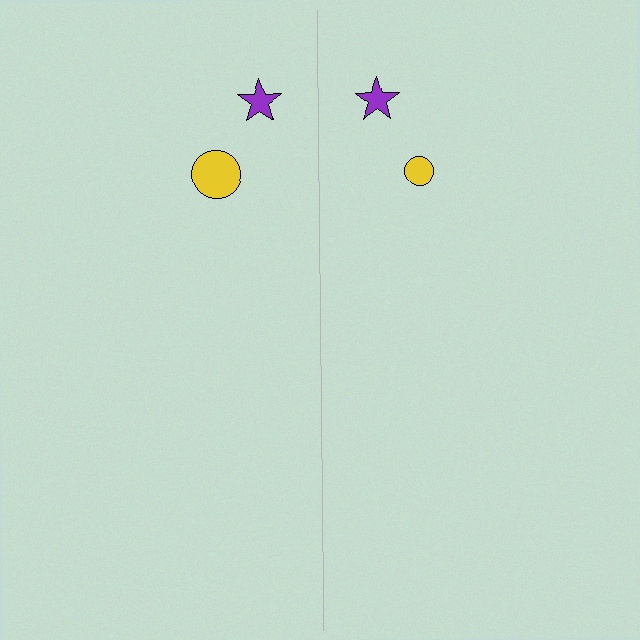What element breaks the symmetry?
The yellow circle on the right side has a different size than its mirror counterpart.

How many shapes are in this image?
There are 4 shapes in this image.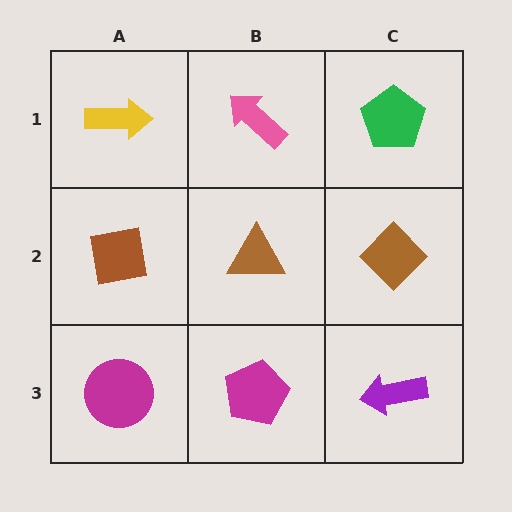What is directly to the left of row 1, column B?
A yellow arrow.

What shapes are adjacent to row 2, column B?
A pink arrow (row 1, column B), a magenta pentagon (row 3, column B), a brown square (row 2, column A), a brown diamond (row 2, column C).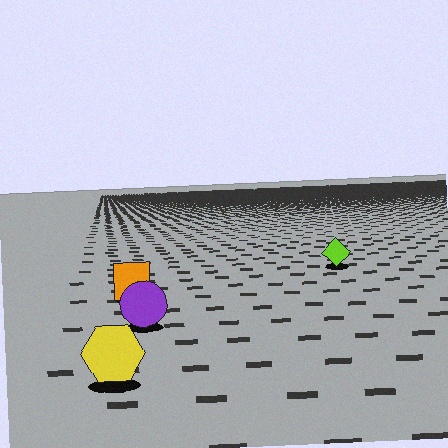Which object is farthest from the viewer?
The lime diamond is farthest from the viewer. It appears smaller and the ground texture around it is denser.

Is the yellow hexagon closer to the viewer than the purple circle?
Yes. The yellow hexagon is closer — you can tell from the texture gradient: the ground texture is coarser near it.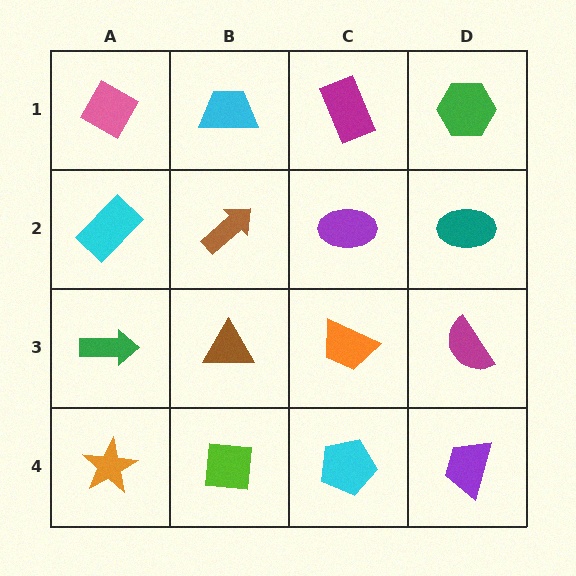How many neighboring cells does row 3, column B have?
4.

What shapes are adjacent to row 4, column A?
A green arrow (row 3, column A), a lime square (row 4, column B).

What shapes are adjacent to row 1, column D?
A teal ellipse (row 2, column D), a magenta rectangle (row 1, column C).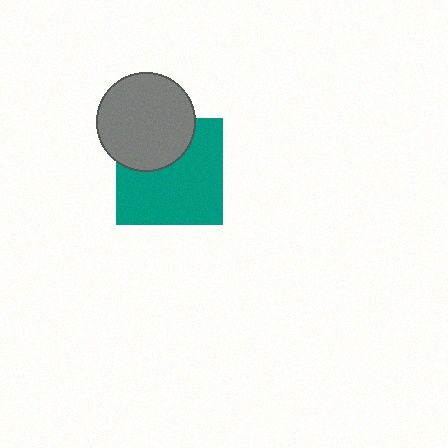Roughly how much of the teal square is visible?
Most of it is visible (roughly 68%).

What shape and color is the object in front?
The object in front is a gray circle.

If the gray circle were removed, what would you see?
You would see the complete teal square.